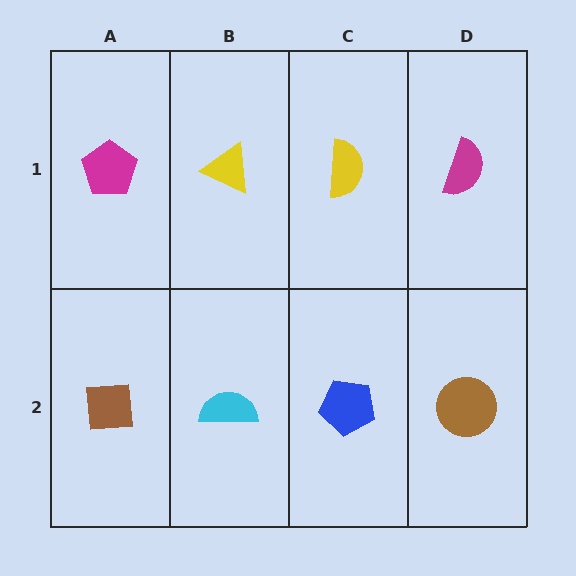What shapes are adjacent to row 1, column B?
A cyan semicircle (row 2, column B), a magenta pentagon (row 1, column A), a yellow semicircle (row 1, column C).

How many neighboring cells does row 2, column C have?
3.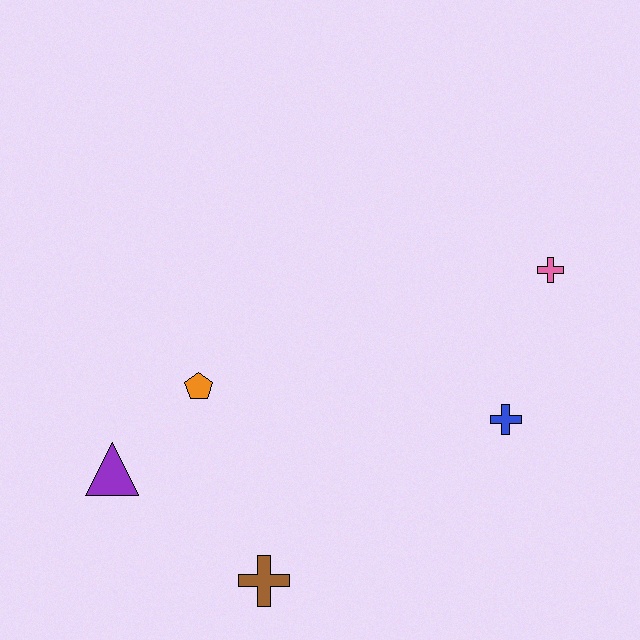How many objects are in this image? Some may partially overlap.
There are 5 objects.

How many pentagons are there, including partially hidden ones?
There is 1 pentagon.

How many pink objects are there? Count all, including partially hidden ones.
There is 1 pink object.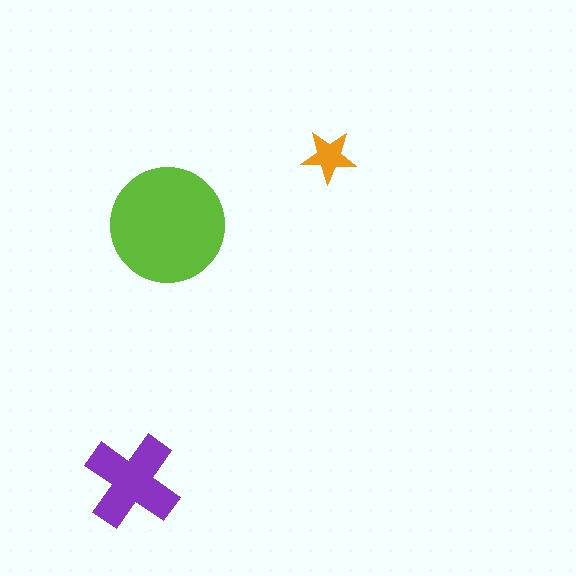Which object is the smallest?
The orange star.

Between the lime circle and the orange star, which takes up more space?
The lime circle.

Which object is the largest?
The lime circle.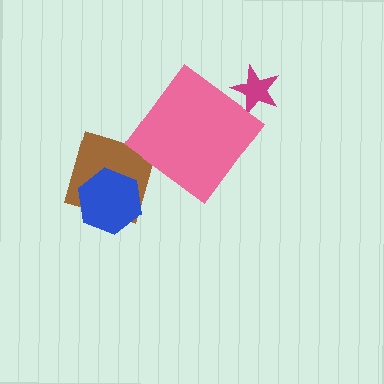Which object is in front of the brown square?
The blue hexagon is in front of the brown square.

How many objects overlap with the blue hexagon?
1 object overlaps with the blue hexagon.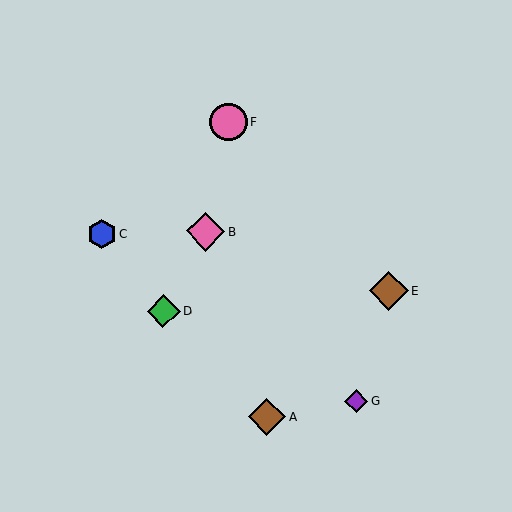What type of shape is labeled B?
Shape B is a pink diamond.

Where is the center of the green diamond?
The center of the green diamond is at (163, 311).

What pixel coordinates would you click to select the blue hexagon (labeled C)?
Click at (102, 234) to select the blue hexagon C.